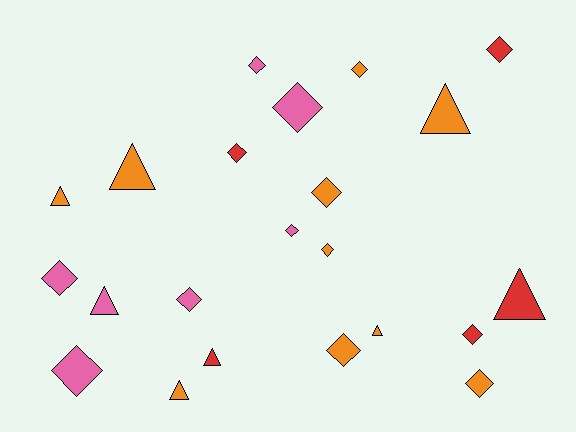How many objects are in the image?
There are 22 objects.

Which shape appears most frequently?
Diamond, with 14 objects.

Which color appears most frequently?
Orange, with 10 objects.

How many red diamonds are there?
There are 3 red diamonds.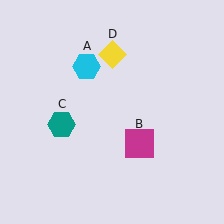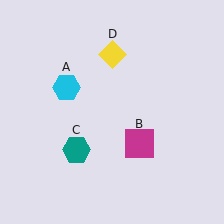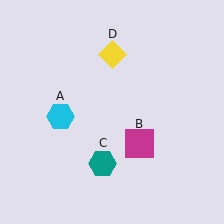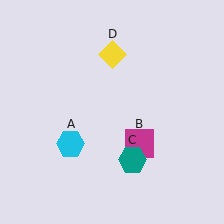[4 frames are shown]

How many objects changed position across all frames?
2 objects changed position: cyan hexagon (object A), teal hexagon (object C).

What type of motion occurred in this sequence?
The cyan hexagon (object A), teal hexagon (object C) rotated counterclockwise around the center of the scene.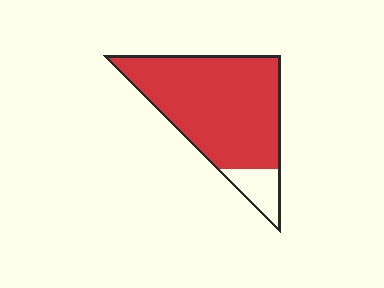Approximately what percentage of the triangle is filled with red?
Approximately 85%.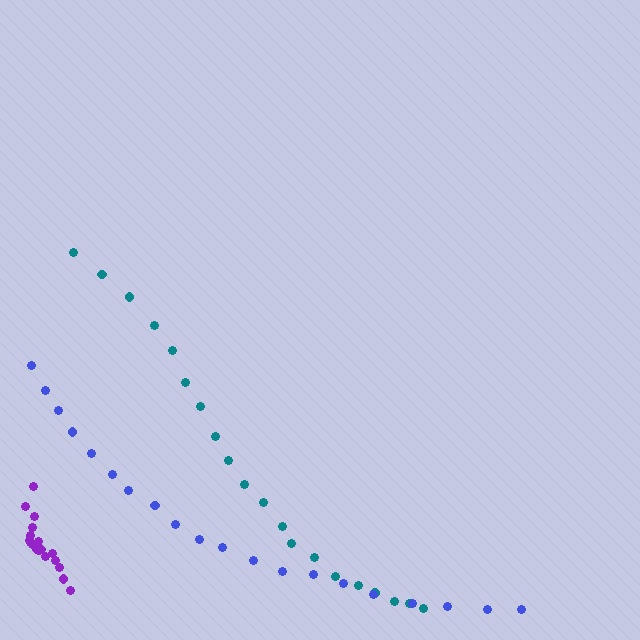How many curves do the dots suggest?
There are 3 distinct paths.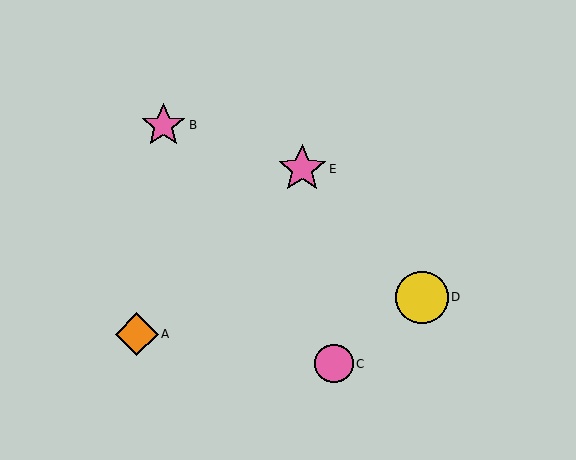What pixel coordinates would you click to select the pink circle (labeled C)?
Click at (334, 364) to select the pink circle C.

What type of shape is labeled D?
Shape D is a yellow circle.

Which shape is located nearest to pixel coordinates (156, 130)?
The pink star (labeled B) at (163, 125) is nearest to that location.